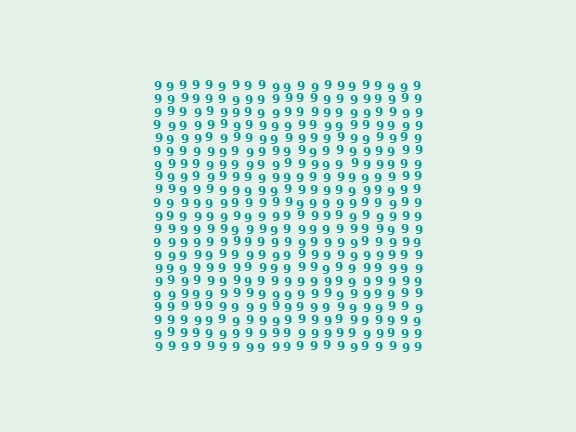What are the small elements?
The small elements are digit 9's.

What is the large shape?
The large shape is a square.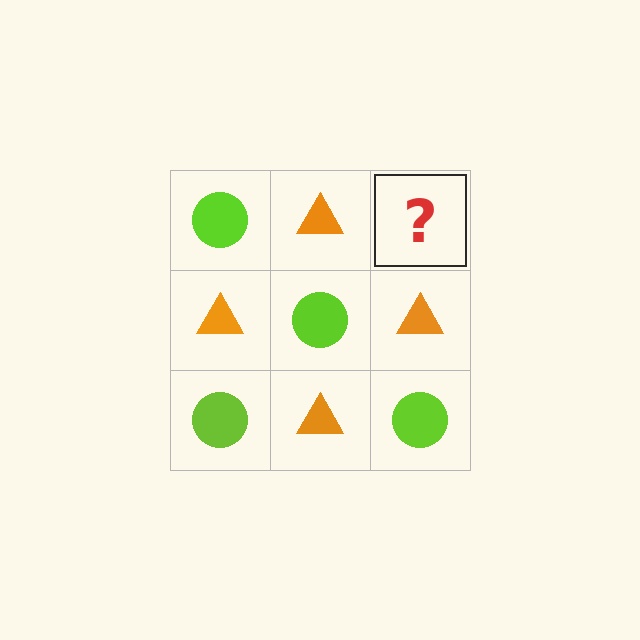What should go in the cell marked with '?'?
The missing cell should contain a lime circle.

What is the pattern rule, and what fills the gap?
The rule is that it alternates lime circle and orange triangle in a checkerboard pattern. The gap should be filled with a lime circle.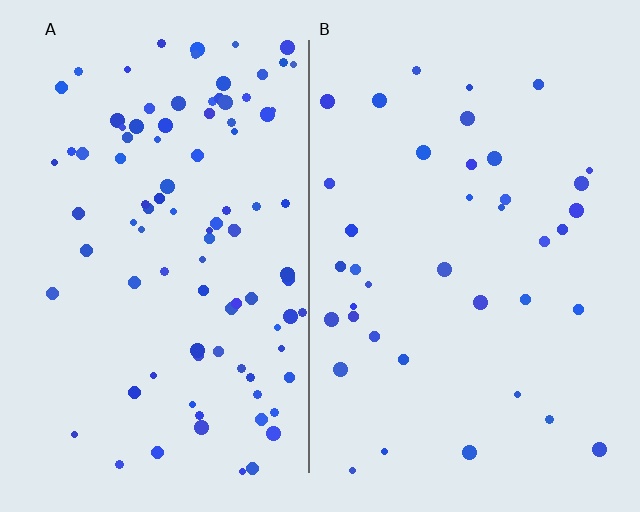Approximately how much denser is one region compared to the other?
Approximately 2.4× — region A over region B.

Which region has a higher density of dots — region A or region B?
A (the left).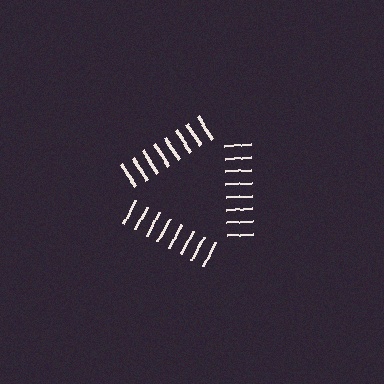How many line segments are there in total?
24 — 8 along each of the 3 edges.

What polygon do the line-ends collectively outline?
An illusory triangle — the line segments terminate on its edges but no continuous stroke is drawn.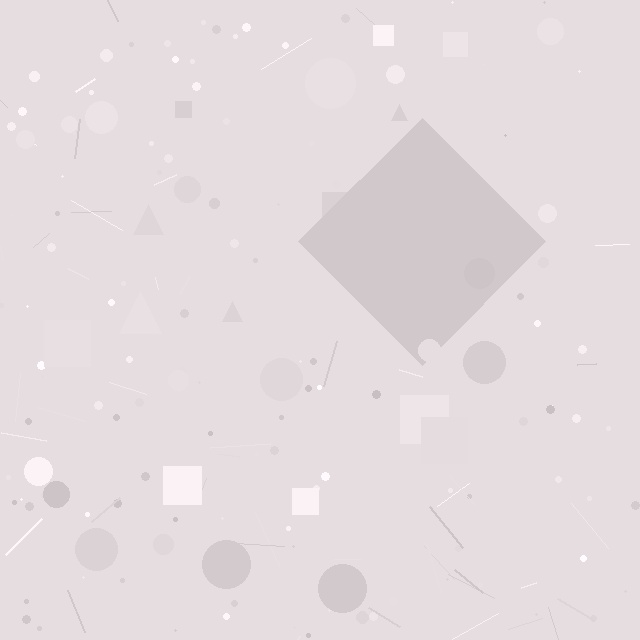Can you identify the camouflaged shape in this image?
The camouflaged shape is a diamond.